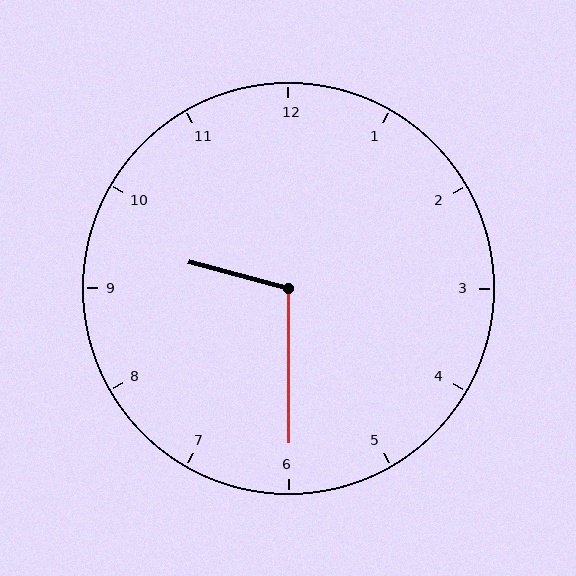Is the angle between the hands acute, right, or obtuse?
It is obtuse.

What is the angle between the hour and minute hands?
Approximately 105 degrees.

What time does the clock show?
9:30.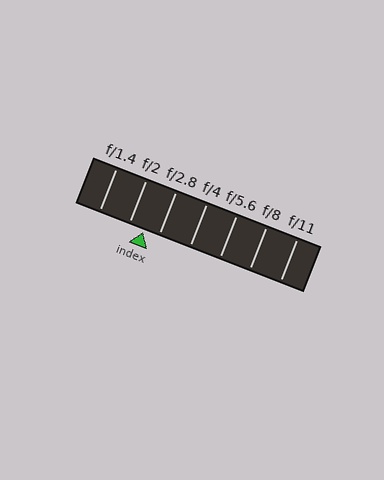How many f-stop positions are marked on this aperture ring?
There are 7 f-stop positions marked.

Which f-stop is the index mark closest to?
The index mark is closest to f/2.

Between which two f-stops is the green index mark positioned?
The index mark is between f/2 and f/2.8.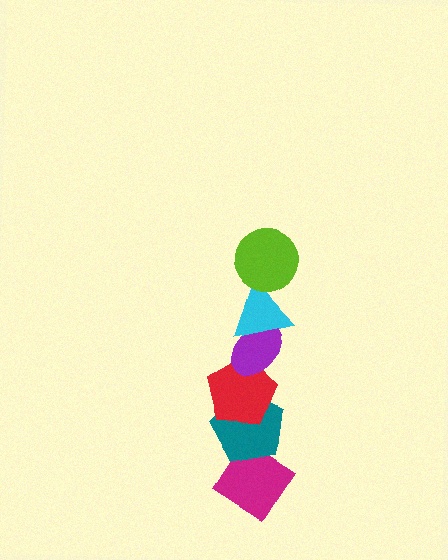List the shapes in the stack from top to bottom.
From top to bottom: the lime circle, the cyan triangle, the purple ellipse, the red pentagon, the teal pentagon, the magenta diamond.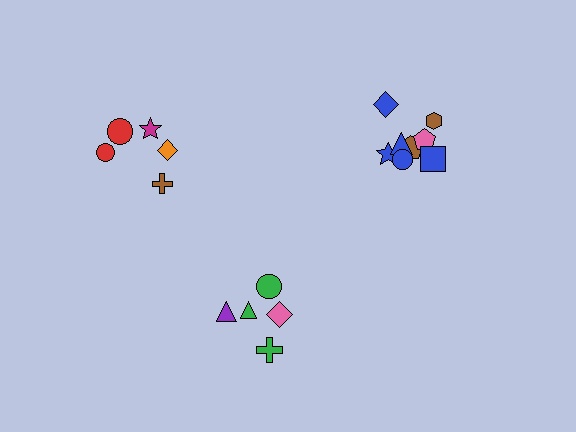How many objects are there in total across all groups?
There are 18 objects.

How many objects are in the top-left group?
There are 5 objects.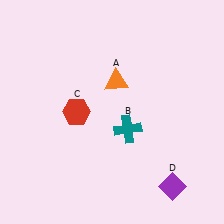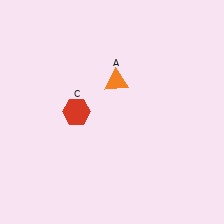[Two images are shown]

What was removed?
The purple diamond (D), the teal cross (B) were removed in Image 2.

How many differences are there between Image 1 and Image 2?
There are 2 differences between the two images.